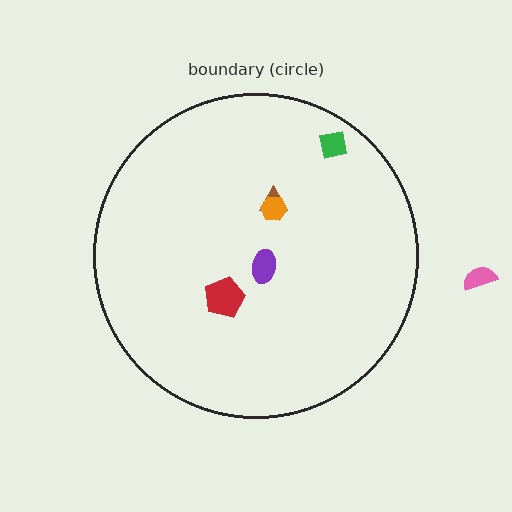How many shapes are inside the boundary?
5 inside, 1 outside.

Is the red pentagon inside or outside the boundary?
Inside.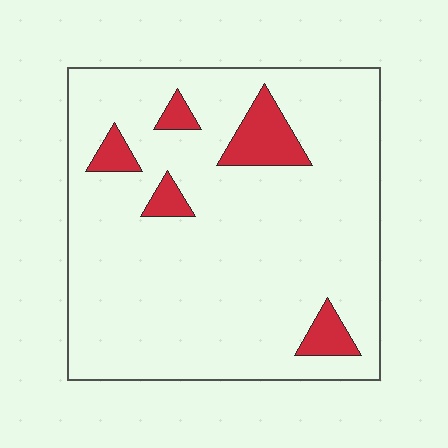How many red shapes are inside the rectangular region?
5.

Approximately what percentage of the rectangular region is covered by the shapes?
Approximately 10%.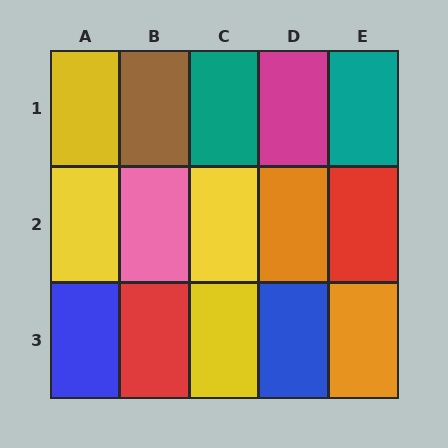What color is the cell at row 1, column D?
Magenta.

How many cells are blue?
2 cells are blue.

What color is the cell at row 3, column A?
Blue.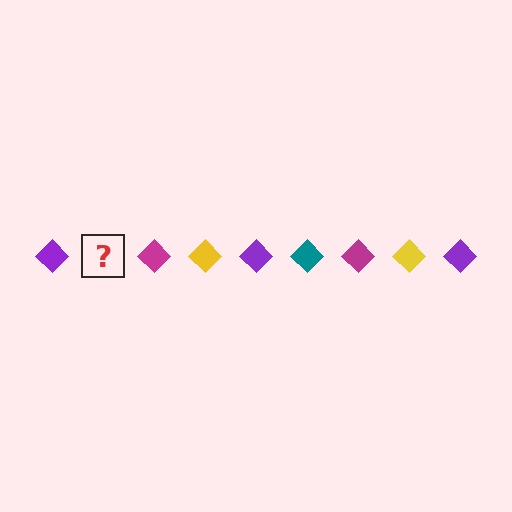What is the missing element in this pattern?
The missing element is a teal diamond.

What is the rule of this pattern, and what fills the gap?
The rule is that the pattern cycles through purple, teal, magenta, yellow diamonds. The gap should be filled with a teal diamond.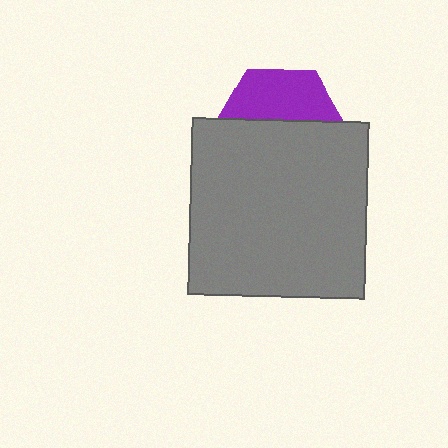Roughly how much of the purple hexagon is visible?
A small part of it is visible (roughly 39%).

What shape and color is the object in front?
The object in front is a gray square.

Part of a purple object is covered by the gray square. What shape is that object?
It is a hexagon.